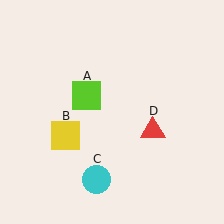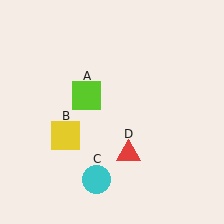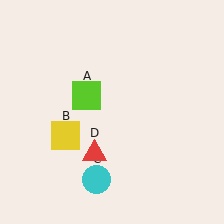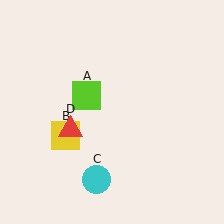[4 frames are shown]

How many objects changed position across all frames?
1 object changed position: red triangle (object D).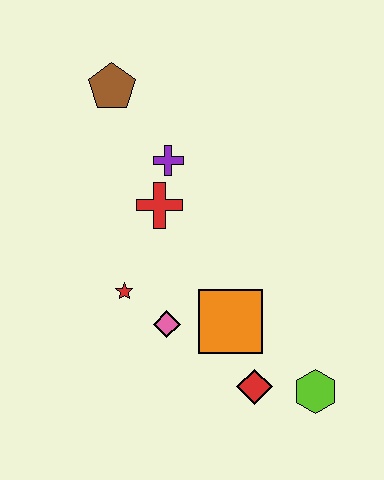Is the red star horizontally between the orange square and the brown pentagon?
Yes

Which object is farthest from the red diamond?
The brown pentagon is farthest from the red diamond.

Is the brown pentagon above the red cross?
Yes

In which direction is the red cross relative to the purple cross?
The red cross is below the purple cross.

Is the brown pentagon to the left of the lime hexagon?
Yes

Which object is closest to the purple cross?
The red cross is closest to the purple cross.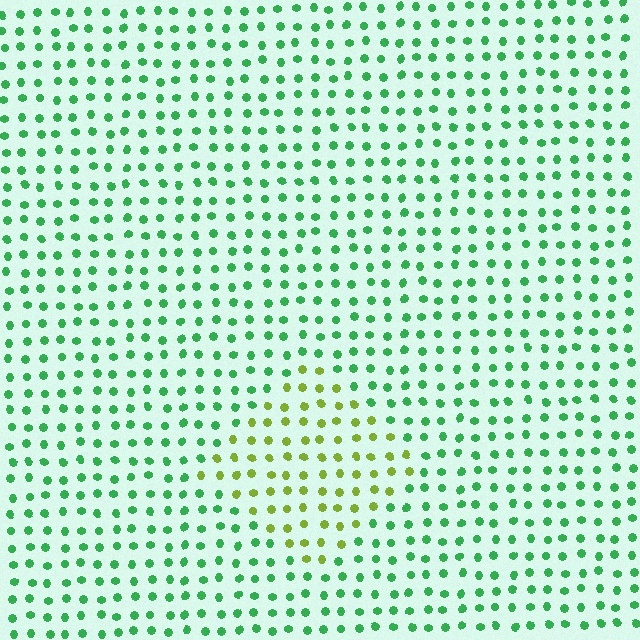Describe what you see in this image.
The image is filled with small green elements in a uniform arrangement. A diamond-shaped region is visible where the elements are tinted to a slightly different hue, forming a subtle color boundary.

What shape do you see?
I see a diamond.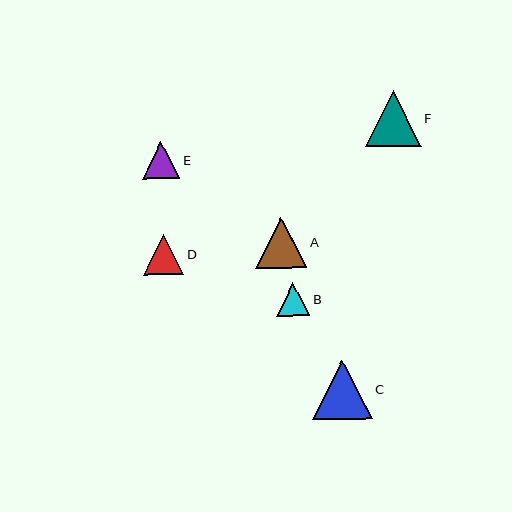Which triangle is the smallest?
Triangle B is the smallest with a size of approximately 33 pixels.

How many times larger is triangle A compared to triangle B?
Triangle A is approximately 1.6 times the size of triangle B.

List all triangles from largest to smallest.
From largest to smallest: C, F, A, D, E, B.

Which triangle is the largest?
Triangle C is the largest with a size of approximately 60 pixels.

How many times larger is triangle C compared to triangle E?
Triangle C is approximately 1.6 times the size of triangle E.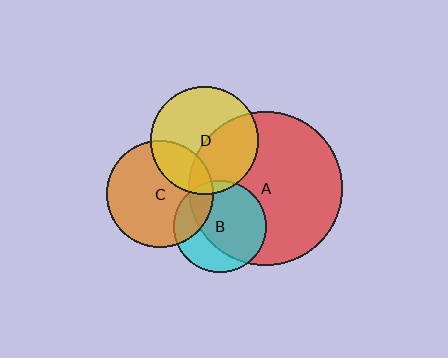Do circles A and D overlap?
Yes.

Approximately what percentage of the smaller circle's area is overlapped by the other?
Approximately 40%.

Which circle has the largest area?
Circle A (red).